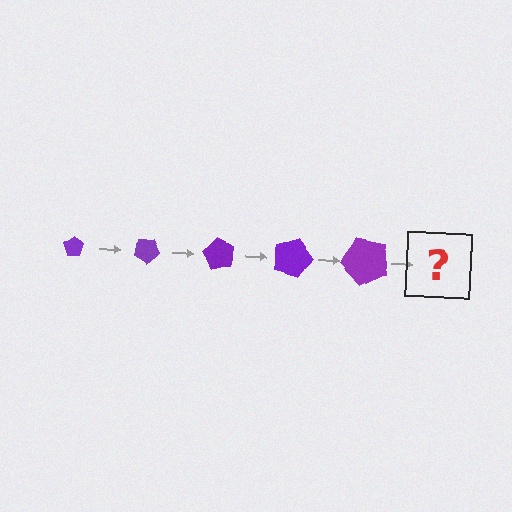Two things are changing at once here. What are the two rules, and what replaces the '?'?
The two rules are that the pentagon grows larger each step and it rotates 30 degrees each step. The '?' should be a pentagon, larger than the previous one and rotated 150 degrees from the start.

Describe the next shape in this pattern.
It should be a pentagon, larger than the previous one and rotated 150 degrees from the start.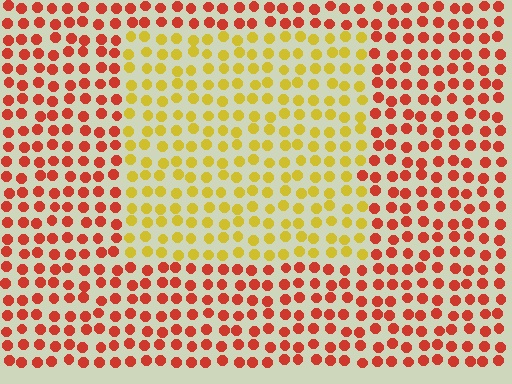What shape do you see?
I see a rectangle.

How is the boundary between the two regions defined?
The boundary is defined purely by a slight shift in hue (about 50 degrees). Spacing, size, and orientation are identical on both sides.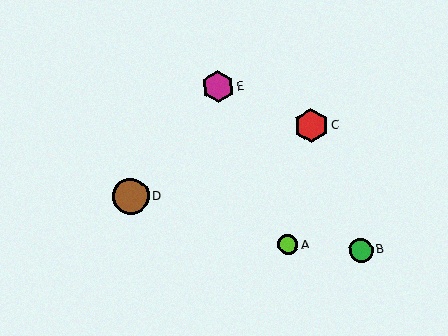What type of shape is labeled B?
Shape B is a green circle.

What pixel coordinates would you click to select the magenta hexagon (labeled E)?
Click at (218, 87) to select the magenta hexagon E.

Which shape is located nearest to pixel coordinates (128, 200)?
The brown circle (labeled D) at (131, 196) is nearest to that location.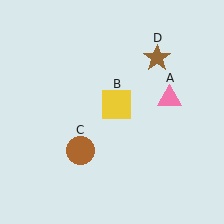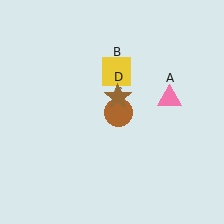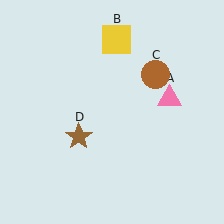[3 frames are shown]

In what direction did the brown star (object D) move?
The brown star (object D) moved down and to the left.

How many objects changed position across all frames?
3 objects changed position: yellow square (object B), brown circle (object C), brown star (object D).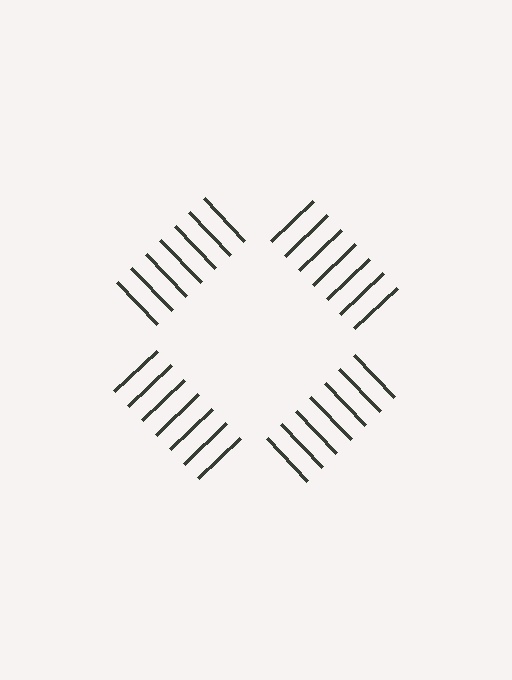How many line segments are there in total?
28 — 7 along each of the 4 edges.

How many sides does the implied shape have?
4 sides — the line-ends trace a square.